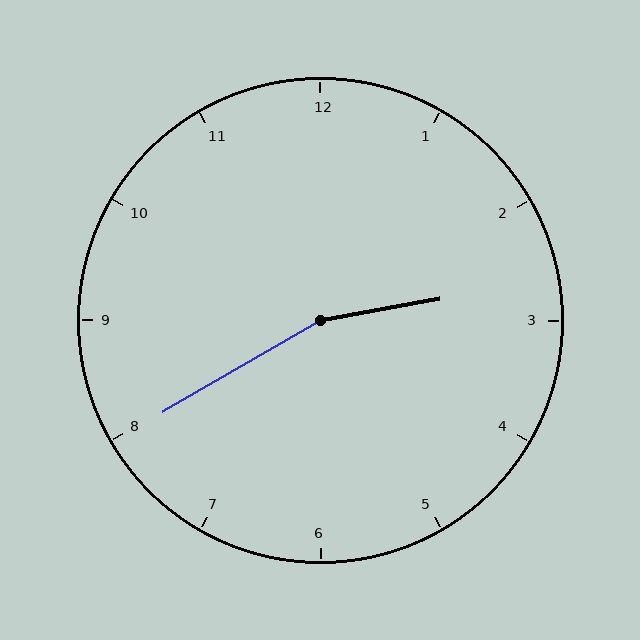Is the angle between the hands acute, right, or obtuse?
It is obtuse.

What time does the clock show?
2:40.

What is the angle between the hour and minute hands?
Approximately 160 degrees.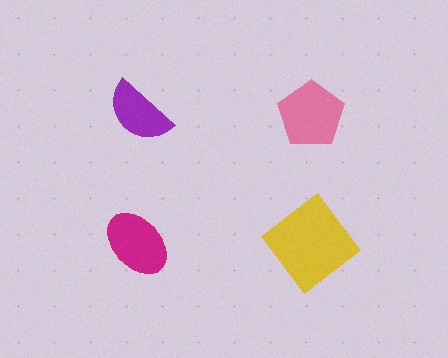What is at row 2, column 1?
A magenta ellipse.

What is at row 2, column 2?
A yellow diamond.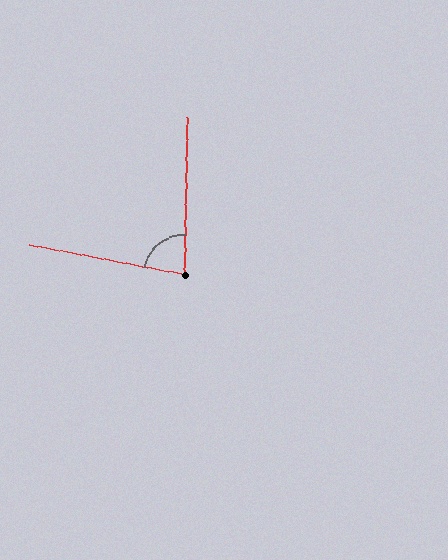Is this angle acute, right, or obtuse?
It is acute.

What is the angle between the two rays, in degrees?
Approximately 80 degrees.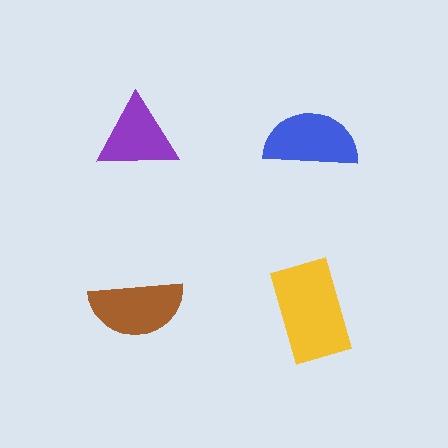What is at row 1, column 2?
A blue semicircle.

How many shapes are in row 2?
2 shapes.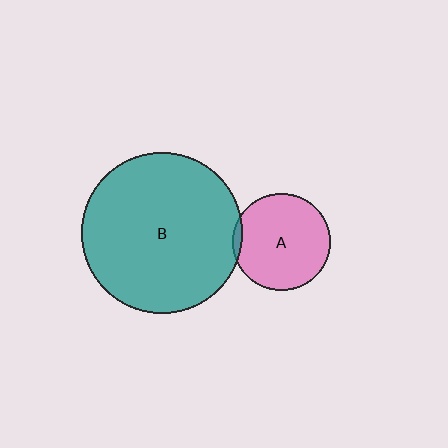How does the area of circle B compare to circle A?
Approximately 2.7 times.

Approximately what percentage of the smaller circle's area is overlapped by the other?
Approximately 5%.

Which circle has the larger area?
Circle B (teal).